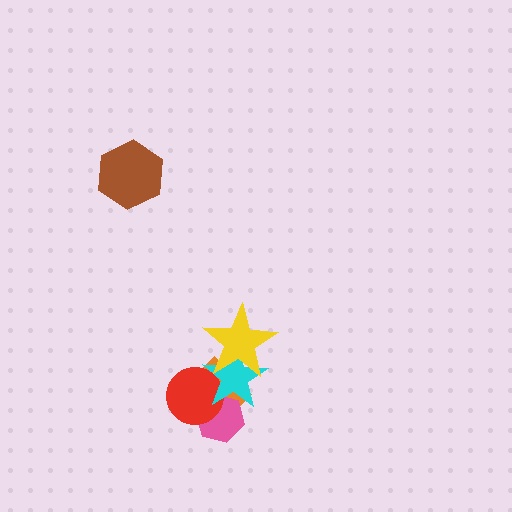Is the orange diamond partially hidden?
Yes, it is partially covered by another shape.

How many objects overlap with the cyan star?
4 objects overlap with the cyan star.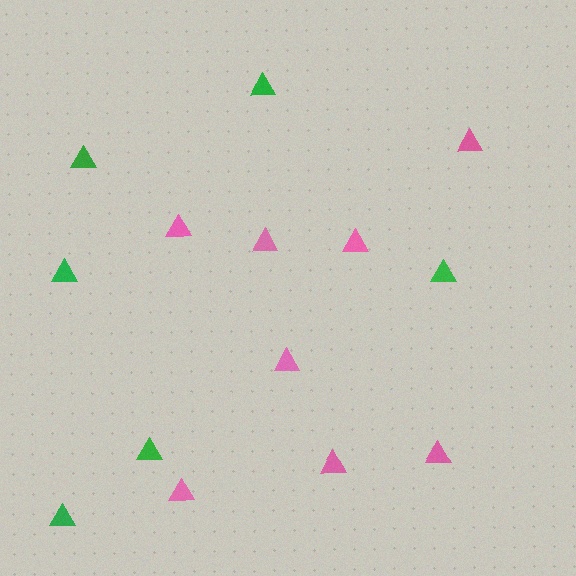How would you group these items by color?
There are 2 groups: one group of pink triangles (8) and one group of green triangles (6).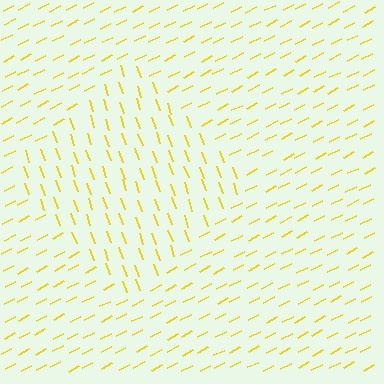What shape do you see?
I see a diamond.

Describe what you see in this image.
The image is filled with small yellow line segments. A diamond region in the image has lines oriented differently from the surrounding lines, creating a visible texture boundary.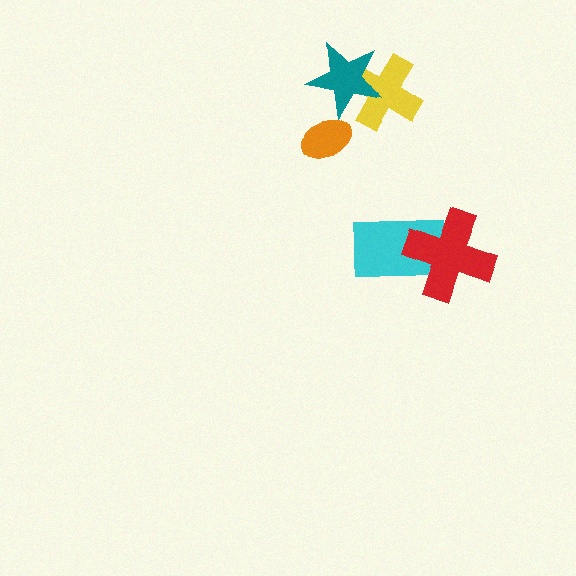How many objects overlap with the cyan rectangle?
1 object overlaps with the cyan rectangle.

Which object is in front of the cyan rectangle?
The red cross is in front of the cyan rectangle.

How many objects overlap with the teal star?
1 object overlaps with the teal star.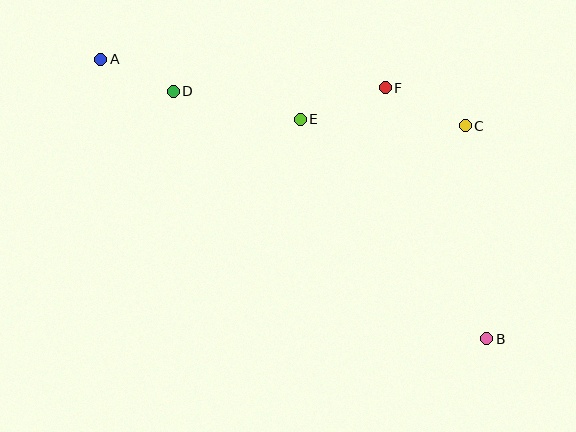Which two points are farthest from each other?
Points A and B are farthest from each other.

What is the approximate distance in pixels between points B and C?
The distance between B and C is approximately 214 pixels.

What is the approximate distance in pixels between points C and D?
The distance between C and D is approximately 294 pixels.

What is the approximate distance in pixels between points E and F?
The distance between E and F is approximately 91 pixels.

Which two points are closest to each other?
Points A and D are closest to each other.